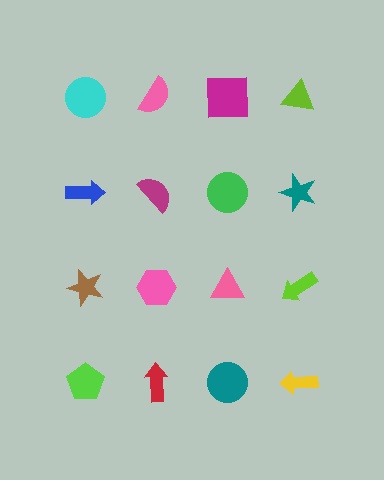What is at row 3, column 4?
A lime arrow.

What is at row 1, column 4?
A lime triangle.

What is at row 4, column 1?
A lime pentagon.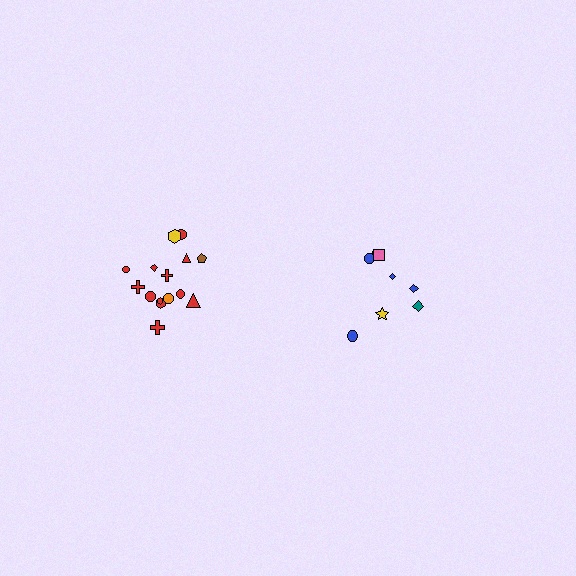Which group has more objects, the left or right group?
The left group.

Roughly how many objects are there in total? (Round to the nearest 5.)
Roughly 25 objects in total.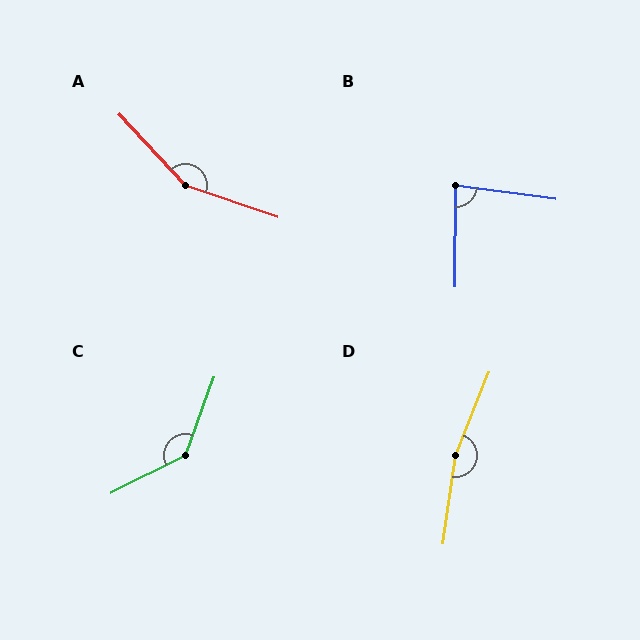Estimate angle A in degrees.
Approximately 152 degrees.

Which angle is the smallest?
B, at approximately 82 degrees.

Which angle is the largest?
D, at approximately 166 degrees.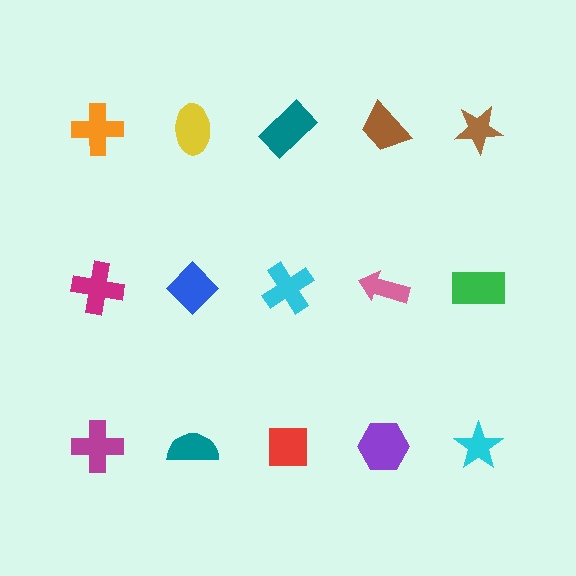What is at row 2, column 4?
A pink arrow.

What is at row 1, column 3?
A teal rectangle.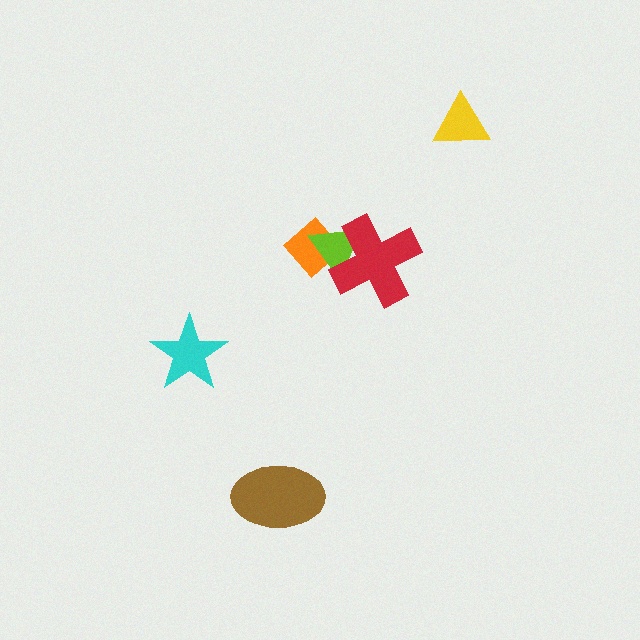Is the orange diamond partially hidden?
Yes, it is partially covered by another shape.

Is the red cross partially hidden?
No, no other shape covers it.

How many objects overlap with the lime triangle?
2 objects overlap with the lime triangle.